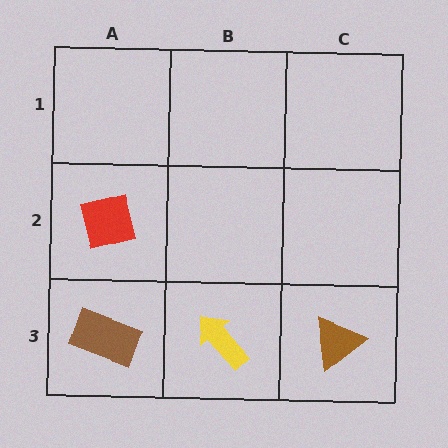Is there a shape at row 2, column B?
No, that cell is empty.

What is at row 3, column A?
A brown rectangle.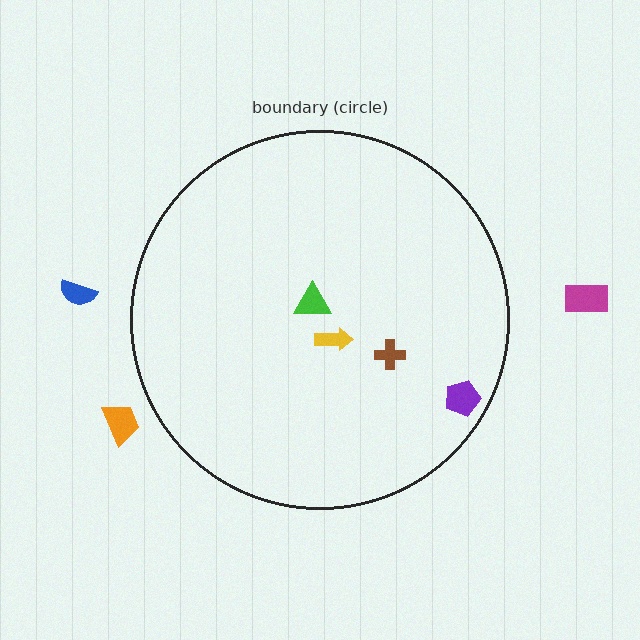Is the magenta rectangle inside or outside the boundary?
Outside.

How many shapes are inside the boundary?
4 inside, 3 outside.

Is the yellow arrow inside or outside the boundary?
Inside.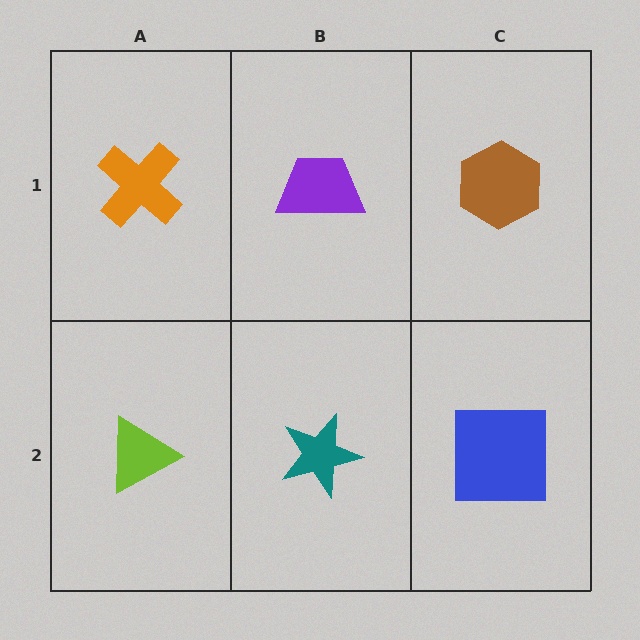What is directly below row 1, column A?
A lime triangle.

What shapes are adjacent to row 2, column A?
An orange cross (row 1, column A), a teal star (row 2, column B).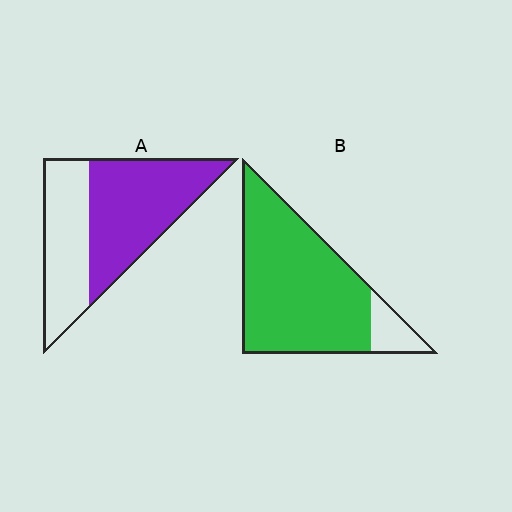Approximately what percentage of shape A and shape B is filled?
A is approximately 60% and B is approximately 90%.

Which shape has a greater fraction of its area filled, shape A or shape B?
Shape B.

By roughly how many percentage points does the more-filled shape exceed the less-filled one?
By roughly 30 percentage points (B over A).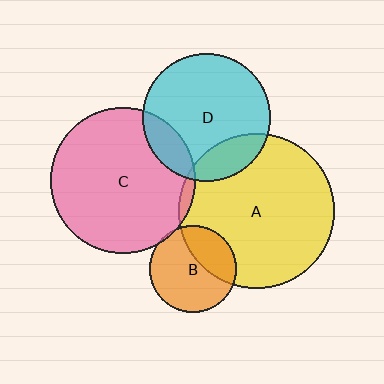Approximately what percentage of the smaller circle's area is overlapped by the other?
Approximately 15%.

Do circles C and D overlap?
Yes.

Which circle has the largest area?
Circle A (yellow).